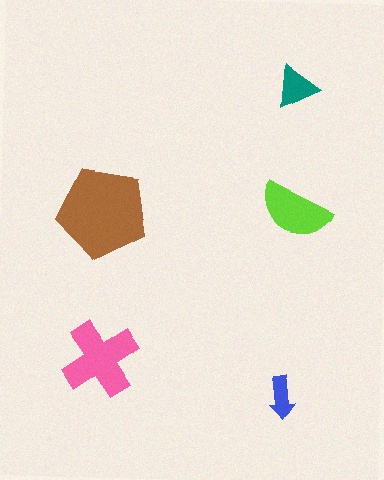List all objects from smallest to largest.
The blue arrow, the teal triangle, the lime semicircle, the pink cross, the brown pentagon.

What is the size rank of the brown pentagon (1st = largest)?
1st.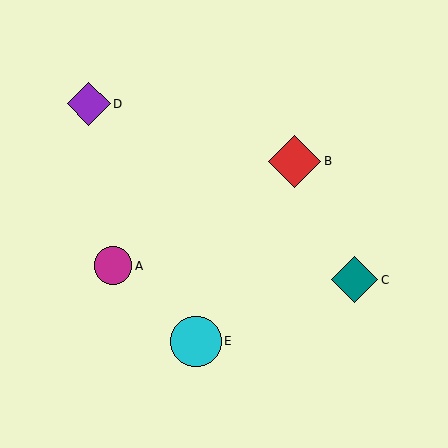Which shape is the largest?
The red diamond (labeled B) is the largest.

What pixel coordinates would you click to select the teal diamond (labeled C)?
Click at (355, 280) to select the teal diamond C.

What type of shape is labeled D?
Shape D is a purple diamond.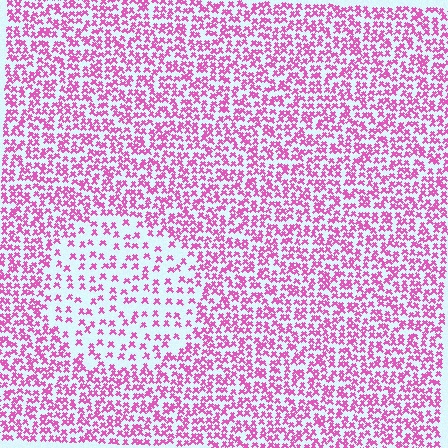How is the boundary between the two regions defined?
The boundary is defined by a change in element density (approximately 2.1x ratio). All elements are the same color, size, and shape.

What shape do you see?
I see a circle.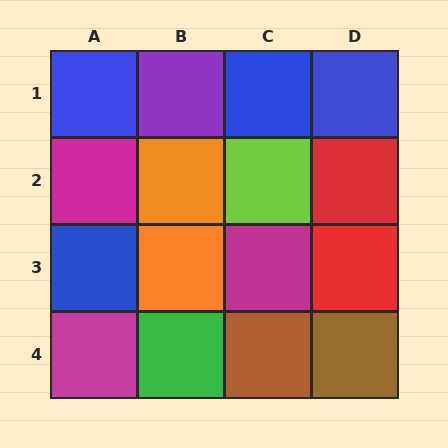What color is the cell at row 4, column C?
Brown.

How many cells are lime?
1 cell is lime.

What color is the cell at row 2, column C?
Lime.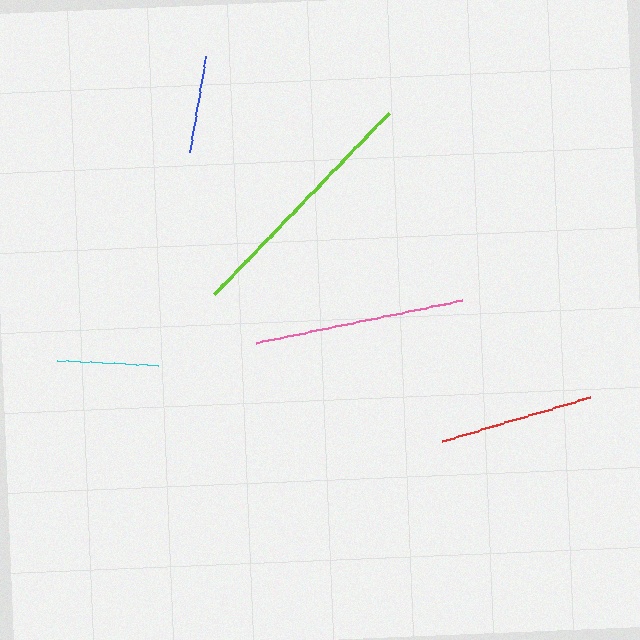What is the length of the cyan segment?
The cyan segment is approximately 100 pixels long.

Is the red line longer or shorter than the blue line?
The red line is longer than the blue line.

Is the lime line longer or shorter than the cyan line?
The lime line is longer than the cyan line.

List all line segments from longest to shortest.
From longest to shortest: lime, pink, red, cyan, blue.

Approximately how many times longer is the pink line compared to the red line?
The pink line is approximately 1.4 times the length of the red line.